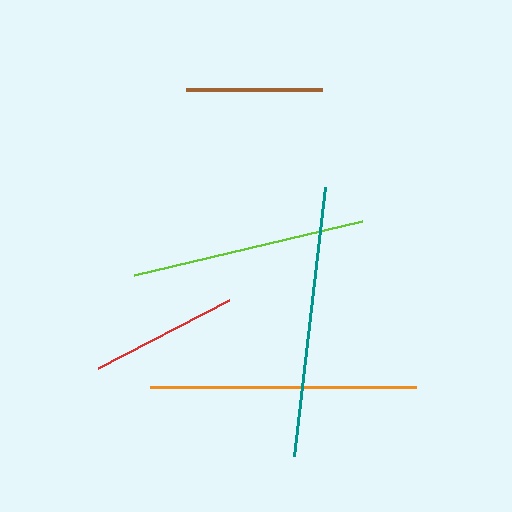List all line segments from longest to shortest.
From longest to shortest: teal, orange, lime, red, brown.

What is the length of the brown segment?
The brown segment is approximately 136 pixels long.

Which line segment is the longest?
The teal line is the longest at approximately 271 pixels.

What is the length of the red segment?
The red segment is approximately 147 pixels long.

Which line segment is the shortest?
The brown line is the shortest at approximately 136 pixels.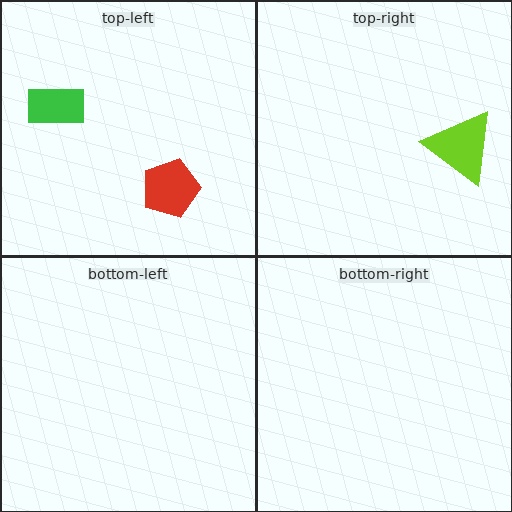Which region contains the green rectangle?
The top-left region.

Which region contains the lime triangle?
The top-right region.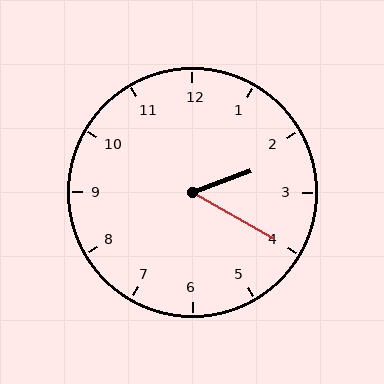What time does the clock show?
2:20.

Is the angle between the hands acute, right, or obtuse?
It is acute.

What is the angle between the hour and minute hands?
Approximately 50 degrees.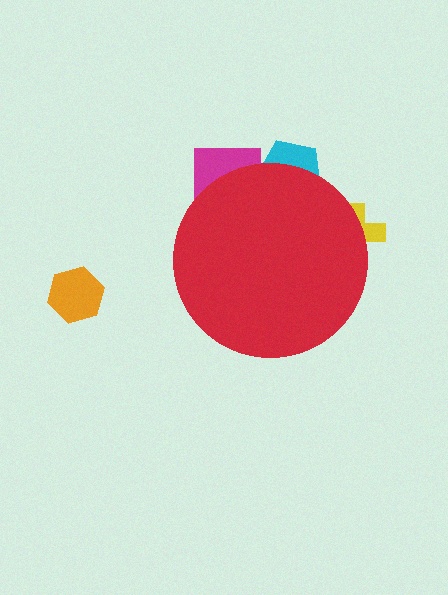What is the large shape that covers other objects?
A red circle.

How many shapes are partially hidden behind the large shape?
3 shapes are partially hidden.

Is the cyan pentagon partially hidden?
Yes, the cyan pentagon is partially hidden behind the red circle.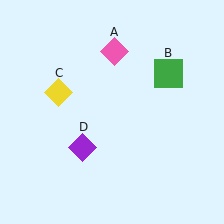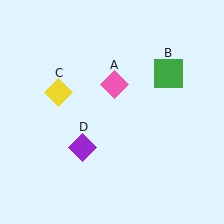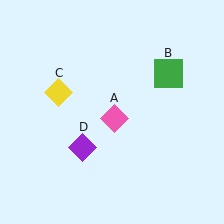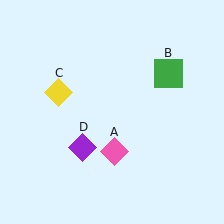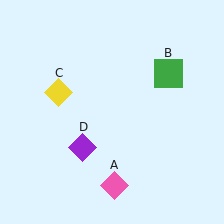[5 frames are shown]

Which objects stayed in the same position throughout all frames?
Green square (object B) and yellow diamond (object C) and purple diamond (object D) remained stationary.